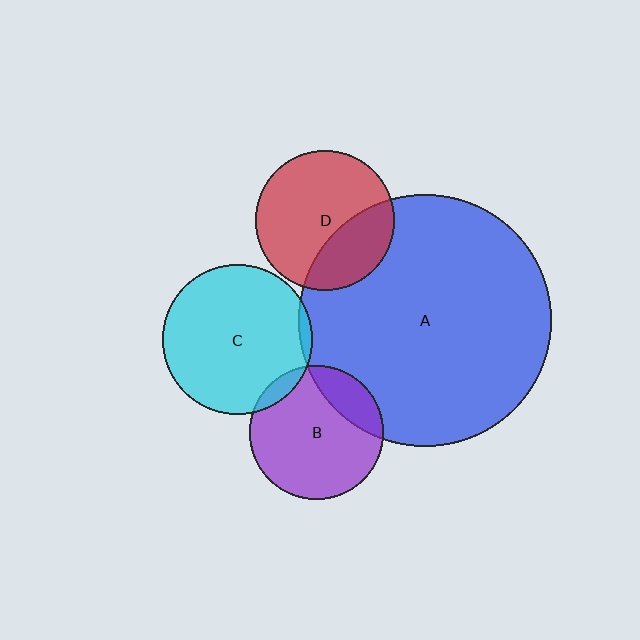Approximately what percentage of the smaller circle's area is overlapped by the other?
Approximately 5%.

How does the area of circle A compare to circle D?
Approximately 3.3 times.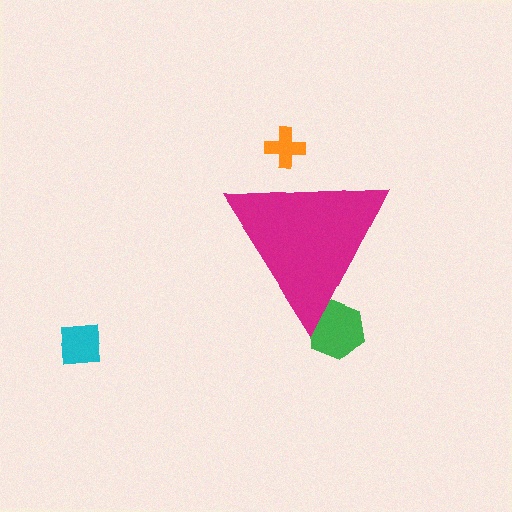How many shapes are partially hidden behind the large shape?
2 shapes are partially hidden.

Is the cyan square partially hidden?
No, the cyan square is fully visible.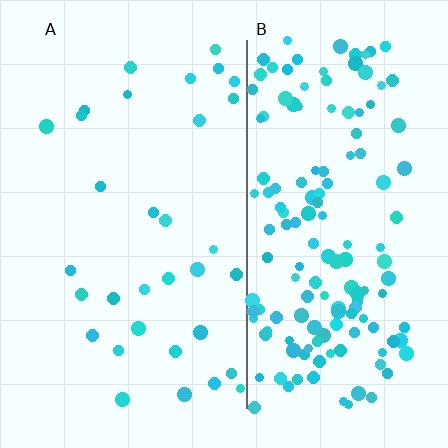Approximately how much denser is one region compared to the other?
Approximately 4.6× — region B over region A.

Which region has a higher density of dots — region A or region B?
B (the right).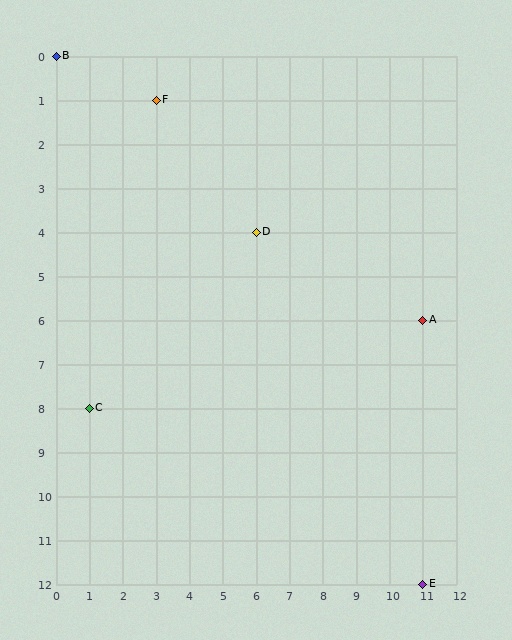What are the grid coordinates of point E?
Point E is at grid coordinates (11, 12).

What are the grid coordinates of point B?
Point B is at grid coordinates (0, 0).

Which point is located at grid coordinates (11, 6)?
Point A is at (11, 6).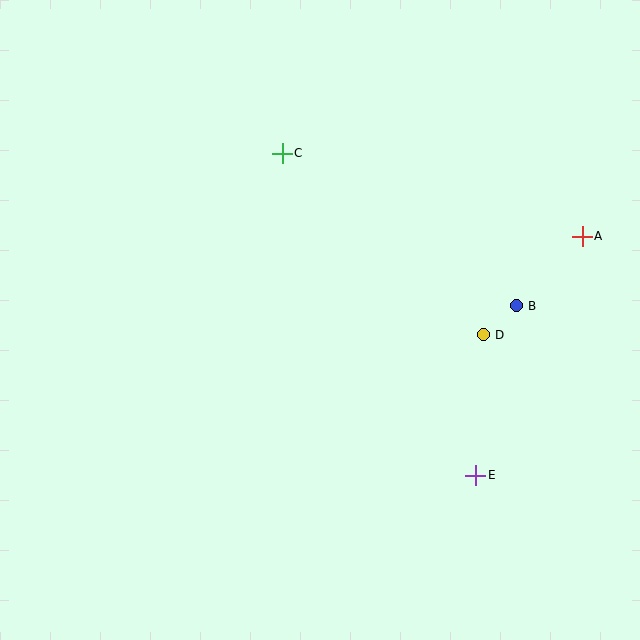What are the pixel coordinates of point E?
Point E is at (476, 475).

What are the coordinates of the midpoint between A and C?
The midpoint between A and C is at (432, 195).